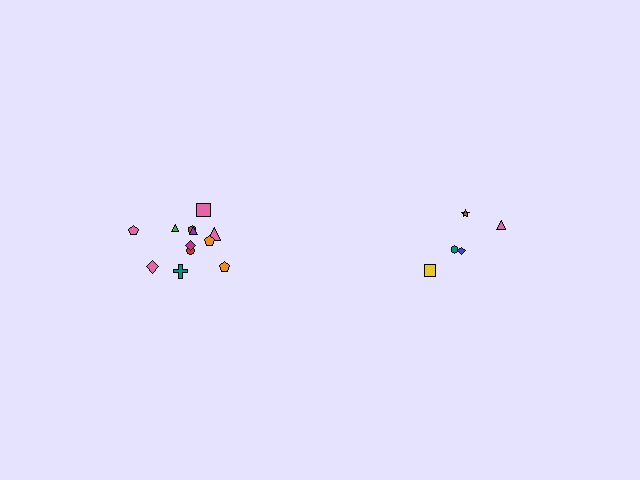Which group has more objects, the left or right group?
The left group.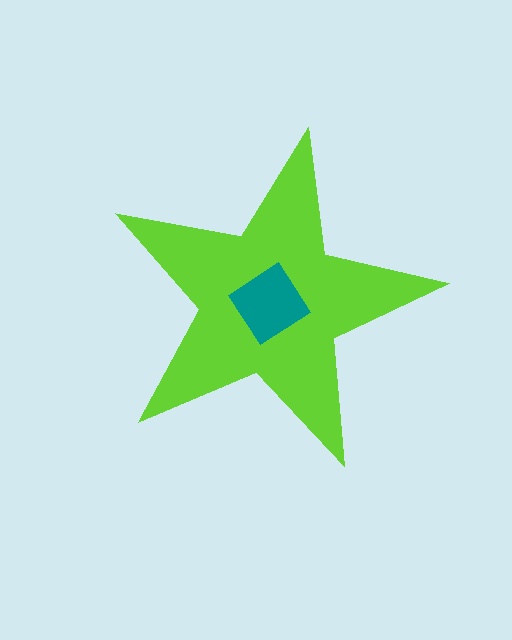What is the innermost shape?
The teal diamond.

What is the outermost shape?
The lime star.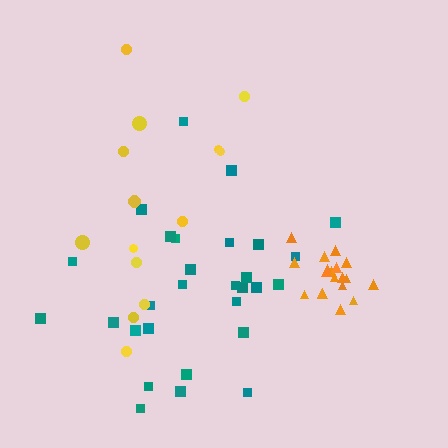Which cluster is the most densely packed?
Orange.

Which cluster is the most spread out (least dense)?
Yellow.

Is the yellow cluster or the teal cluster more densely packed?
Teal.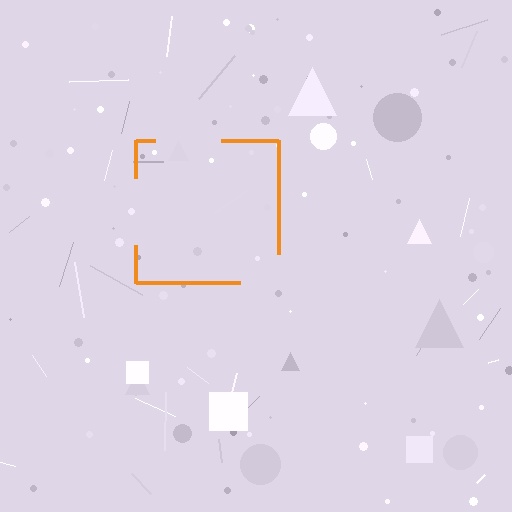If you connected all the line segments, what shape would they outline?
They would outline a square.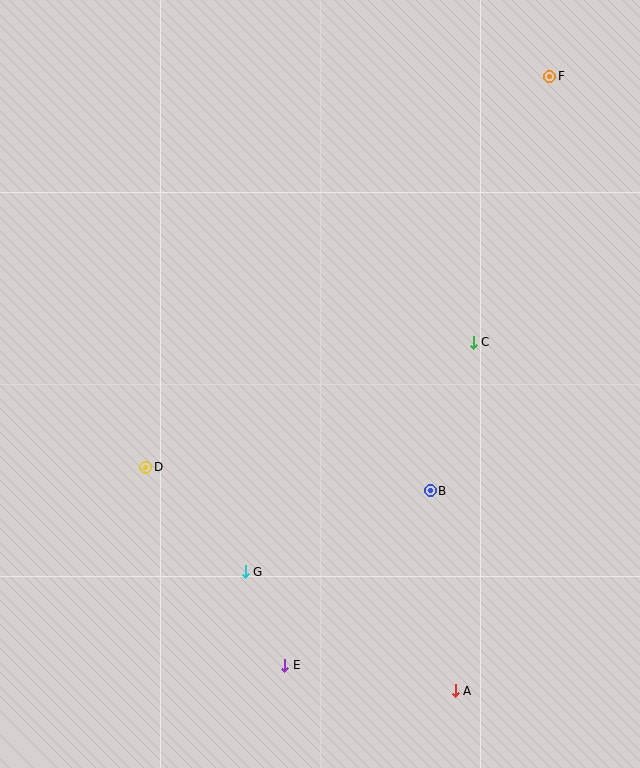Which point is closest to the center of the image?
Point B at (430, 491) is closest to the center.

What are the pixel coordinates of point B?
Point B is at (430, 491).